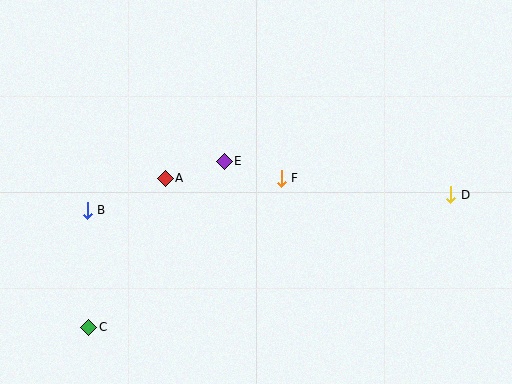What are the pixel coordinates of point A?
Point A is at (165, 178).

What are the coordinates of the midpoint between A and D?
The midpoint between A and D is at (308, 186).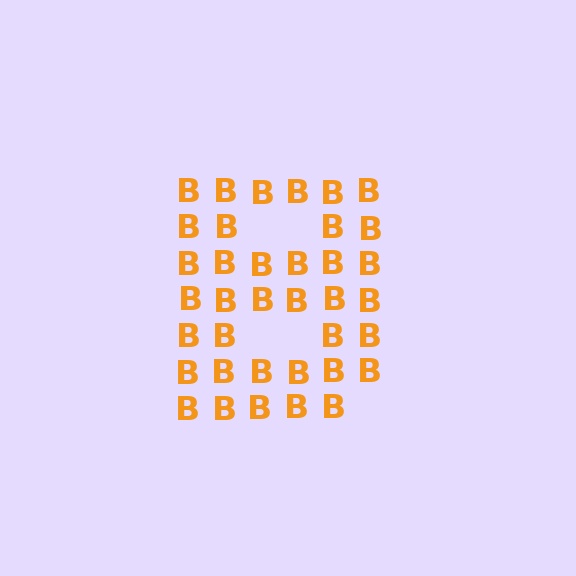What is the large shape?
The large shape is the letter B.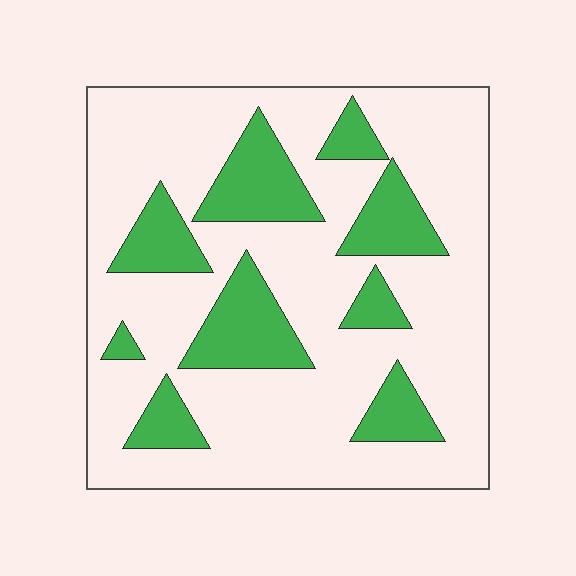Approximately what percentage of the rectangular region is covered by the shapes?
Approximately 25%.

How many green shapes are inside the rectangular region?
9.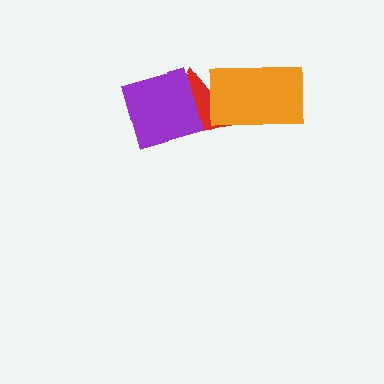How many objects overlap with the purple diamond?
1 object overlaps with the purple diamond.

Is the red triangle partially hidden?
Yes, it is partially covered by another shape.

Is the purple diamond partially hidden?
No, no other shape covers it.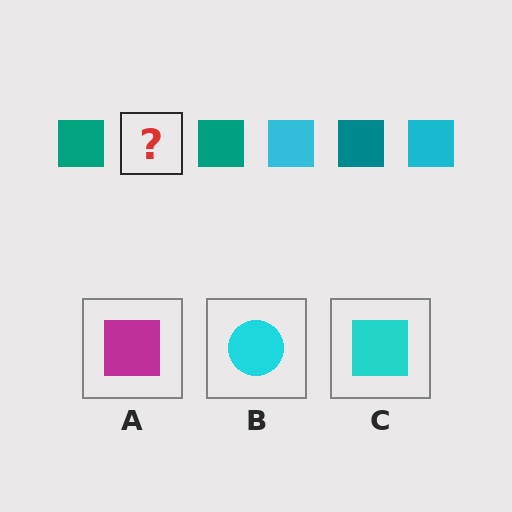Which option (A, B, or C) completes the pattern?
C.